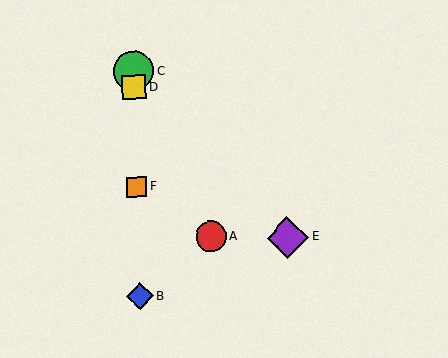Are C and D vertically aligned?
Yes, both are at x≈134.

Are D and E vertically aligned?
No, D is at x≈134 and E is at x≈288.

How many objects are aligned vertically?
4 objects (B, C, D, F) are aligned vertically.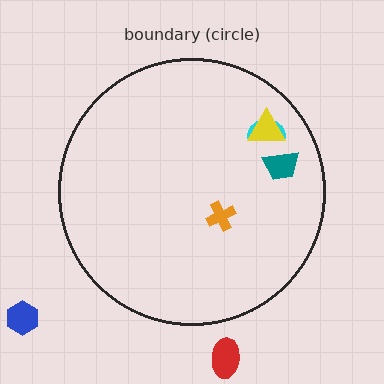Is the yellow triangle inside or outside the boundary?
Inside.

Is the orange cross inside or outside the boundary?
Inside.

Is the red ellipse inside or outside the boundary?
Outside.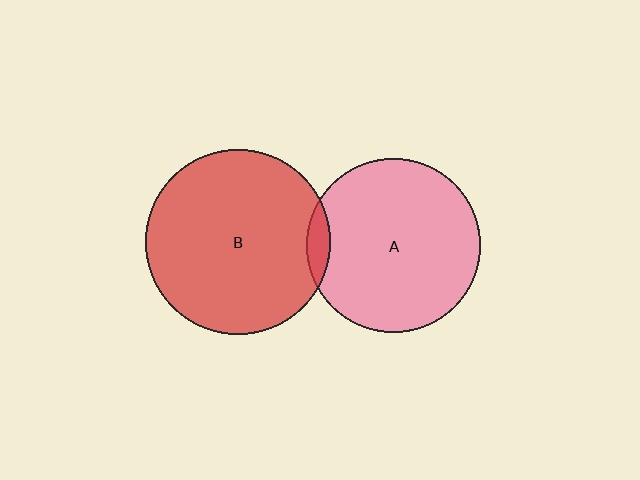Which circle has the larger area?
Circle B (red).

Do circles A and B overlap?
Yes.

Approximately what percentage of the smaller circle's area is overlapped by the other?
Approximately 5%.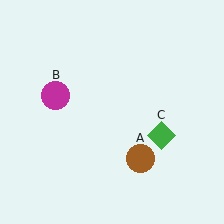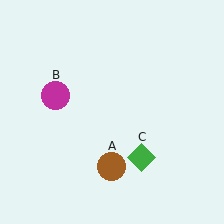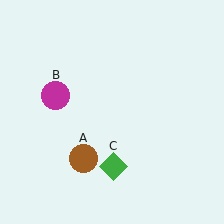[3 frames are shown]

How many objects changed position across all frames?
2 objects changed position: brown circle (object A), green diamond (object C).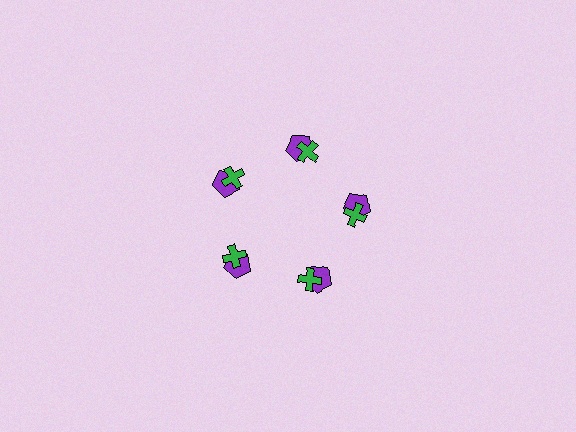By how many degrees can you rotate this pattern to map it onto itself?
The pattern maps onto itself every 72 degrees of rotation.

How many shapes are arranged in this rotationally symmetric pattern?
There are 10 shapes, arranged in 5 groups of 2.